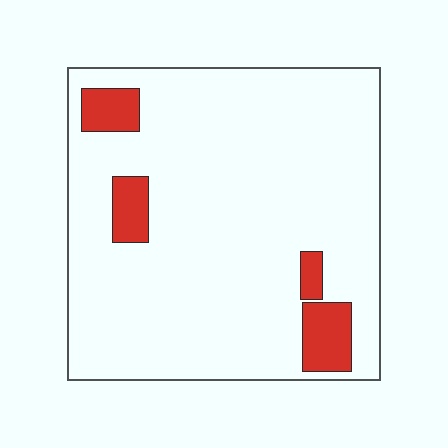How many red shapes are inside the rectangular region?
4.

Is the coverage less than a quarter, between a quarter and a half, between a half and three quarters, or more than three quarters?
Less than a quarter.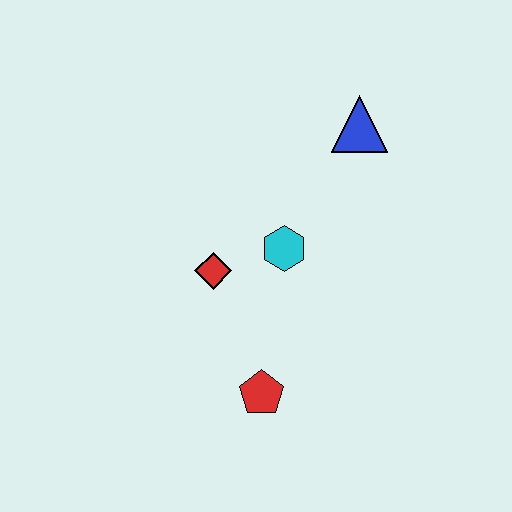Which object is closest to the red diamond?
The cyan hexagon is closest to the red diamond.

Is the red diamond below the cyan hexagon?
Yes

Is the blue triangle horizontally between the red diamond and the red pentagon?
No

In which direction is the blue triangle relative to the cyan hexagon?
The blue triangle is above the cyan hexagon.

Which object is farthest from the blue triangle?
The red pentagon is farthest from the blue triangle.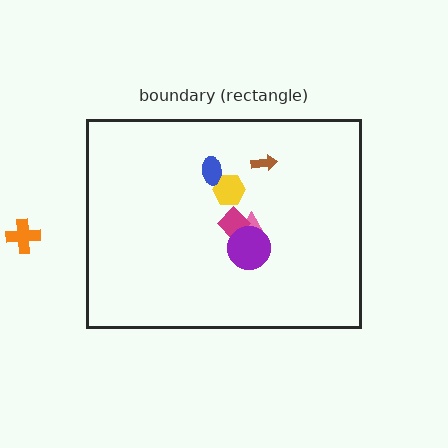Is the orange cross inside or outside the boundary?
Outside.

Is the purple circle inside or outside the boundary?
Inside.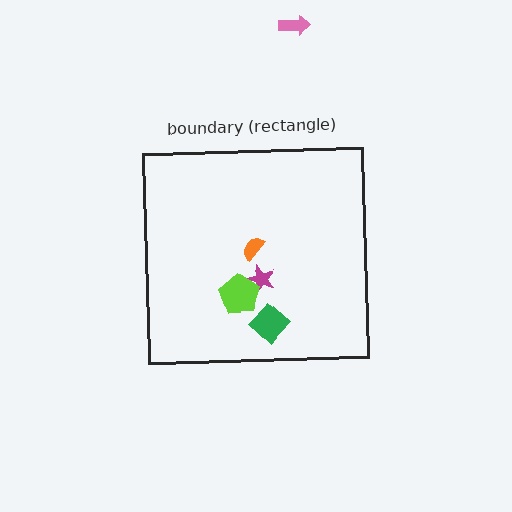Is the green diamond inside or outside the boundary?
Inside.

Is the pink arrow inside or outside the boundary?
Outside.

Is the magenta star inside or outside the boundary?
Inside.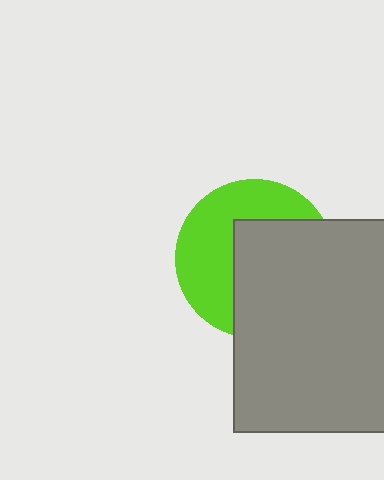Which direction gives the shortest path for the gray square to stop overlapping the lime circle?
Moving right gives the shortest separation.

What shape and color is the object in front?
The object in front is a gray square.